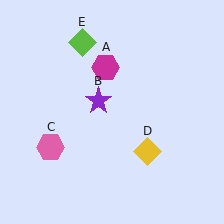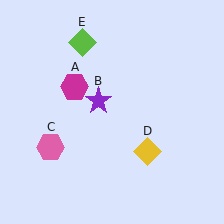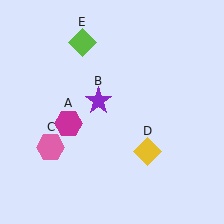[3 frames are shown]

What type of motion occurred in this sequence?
The magenta hexagon (object A) rotated counterclockwise around the center of the scene.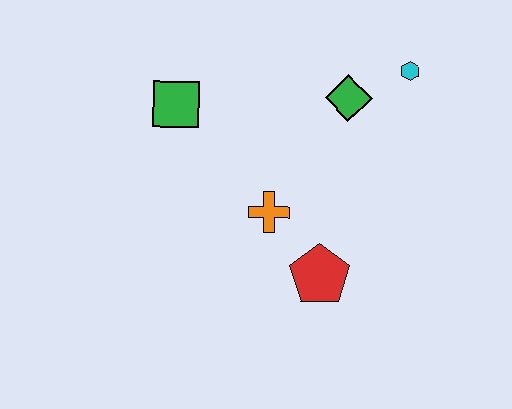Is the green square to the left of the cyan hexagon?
Yes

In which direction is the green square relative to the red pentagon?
The green square is above the red pentagon.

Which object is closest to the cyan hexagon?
The green diamond is closest to the cyan hexagon.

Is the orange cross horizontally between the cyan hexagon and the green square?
Yes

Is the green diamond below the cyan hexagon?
Yes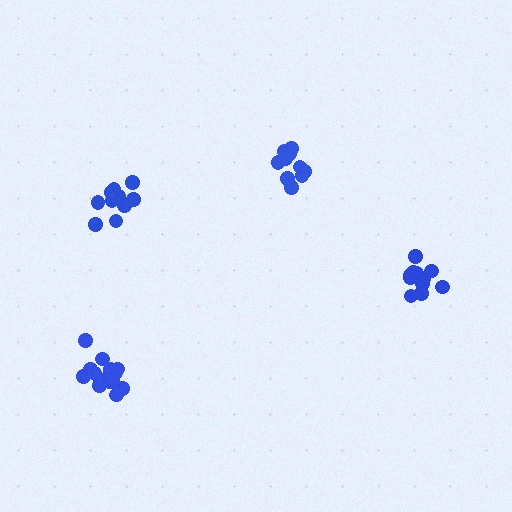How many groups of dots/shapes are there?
There are 4 groups.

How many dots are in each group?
Group 1: 16 dots, Group 2: 11 dots, Group 3: 10 dots, Group 4: 10 dots (47 total).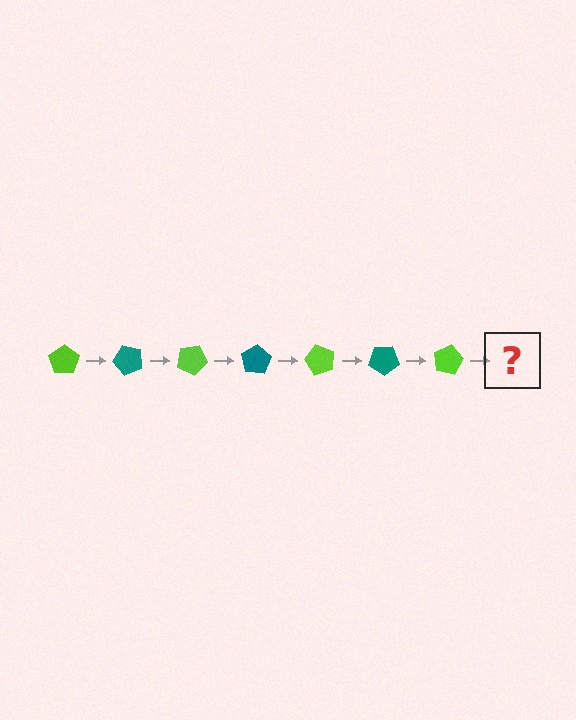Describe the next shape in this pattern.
It should be a teal pentagon, rotated 350 degrees from the start.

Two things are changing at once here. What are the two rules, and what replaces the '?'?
The two rules are that it rotates 50 degrees each step and the color cycles through lime and teal. The '?' should be a teal pentagon, rotated 350 degrees from the start.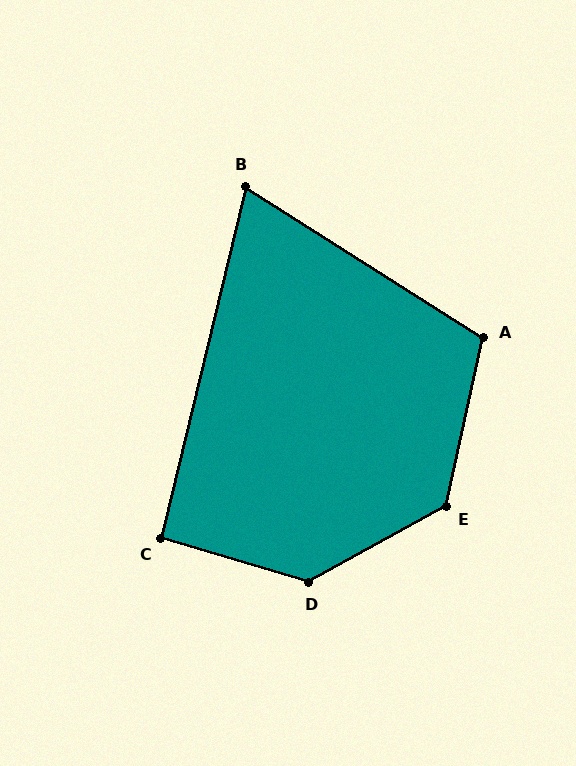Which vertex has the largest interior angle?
D, at approximately 134 degrees.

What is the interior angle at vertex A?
Approximately 110 degrees (obtuse).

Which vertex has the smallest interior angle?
B, at approximately 71 degrees.